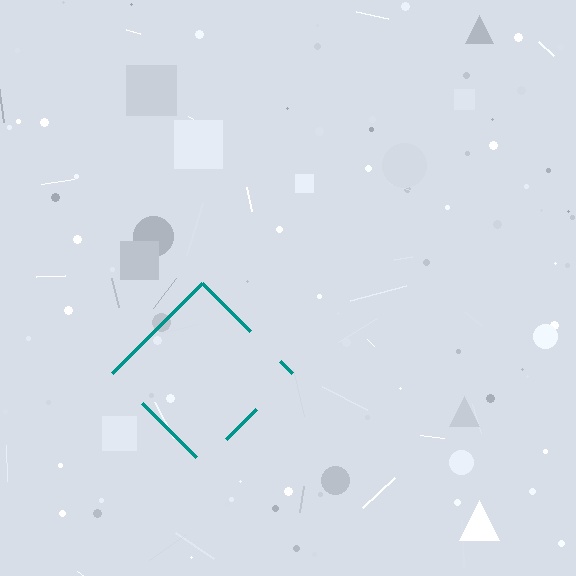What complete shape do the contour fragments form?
The contour fragments form a diamond.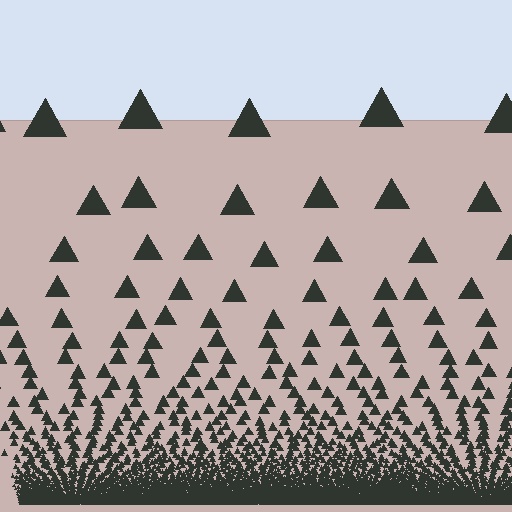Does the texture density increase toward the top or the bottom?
Density increases toward the bottom.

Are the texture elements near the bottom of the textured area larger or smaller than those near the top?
Smaller. The gradient is inverted — elements near the bottom are smaller and denser.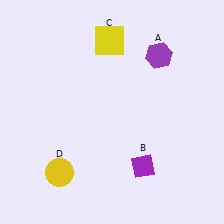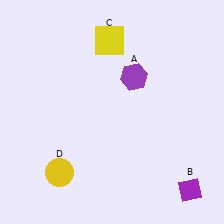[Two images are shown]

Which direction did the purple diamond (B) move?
The purple diamond (B) moved right.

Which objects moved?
The objects that moved are: the purple hexagon (A), the purple diamond (B).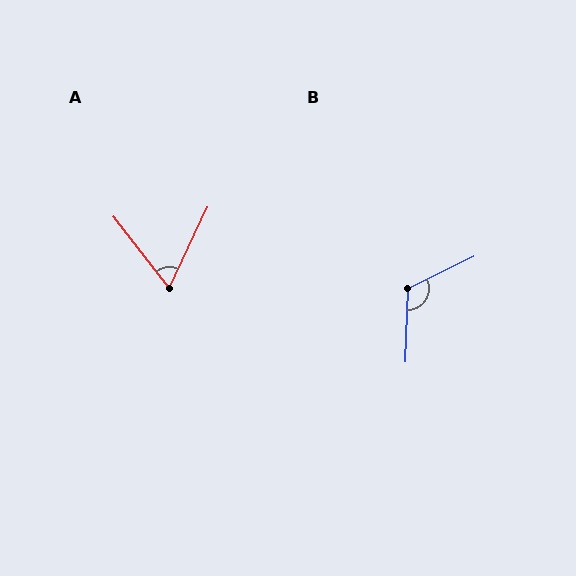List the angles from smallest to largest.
A (63°), B (118°).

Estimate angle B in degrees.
Approximately 118 degrees.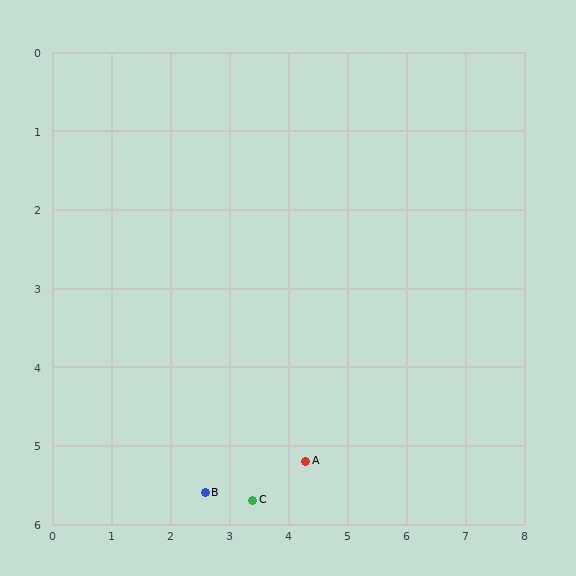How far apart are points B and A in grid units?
Points B and A are about 1.7 grid units apart.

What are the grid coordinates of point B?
Point B is at approximately (2.6, 5.6).